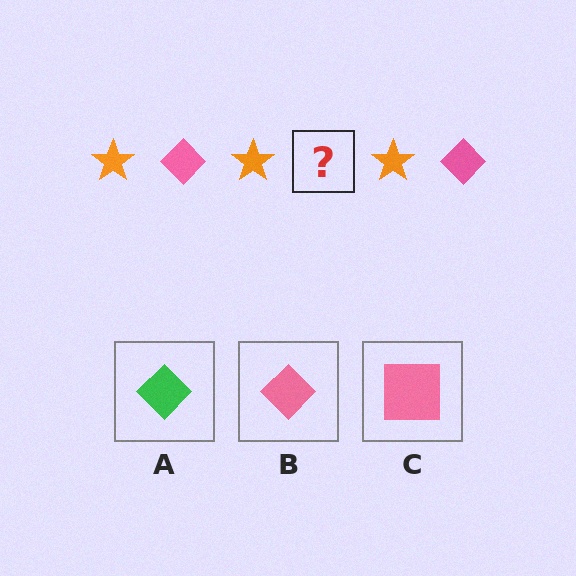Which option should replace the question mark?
Option B.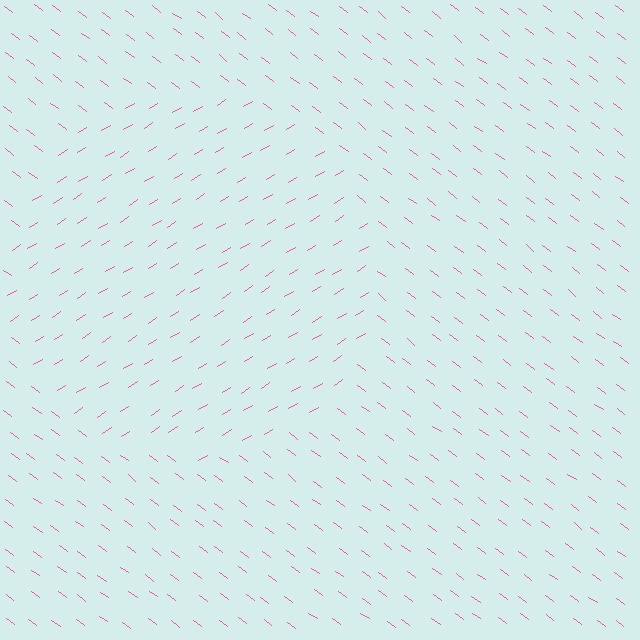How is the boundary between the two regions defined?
The boundary is defined purely by a change in line orientation (approximately 69 degrees difference). All lines are the same color and thickness.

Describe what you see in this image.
The image is filled with small pink line segments. A circle region in the image has lines oriented differently from the surrounding lines, creating a visible texture boundary.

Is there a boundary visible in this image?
Yes, there is a texture boundary formed by a change in line orientation.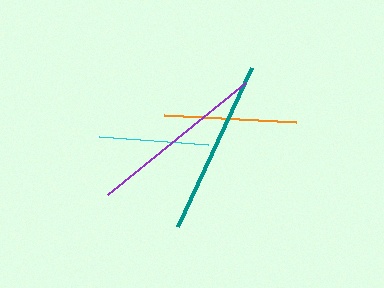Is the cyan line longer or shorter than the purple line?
The purple line is longer than the cyan line.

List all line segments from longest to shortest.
From longest to shortest: purple, teal, orange, cyan.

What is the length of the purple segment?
The purple segment is approximately 177 pixels long.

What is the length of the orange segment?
The orange segment is approximately 132 pixels long.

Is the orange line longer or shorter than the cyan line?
The orange line is longer than the cyan line.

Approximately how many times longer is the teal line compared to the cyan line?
The teal line is approximately 1.6 times the length of the cyan line.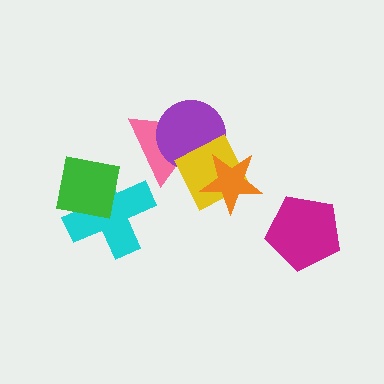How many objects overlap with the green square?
1 object overlaps with the green square.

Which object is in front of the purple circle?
The yellow diamond is in front of the purple circle.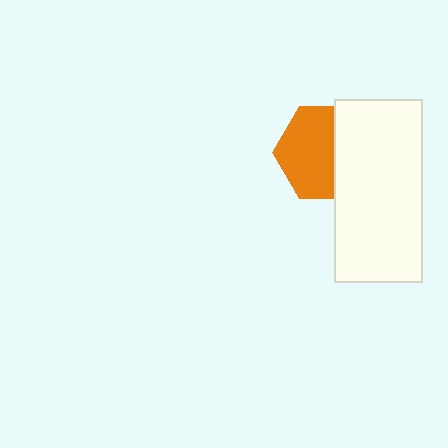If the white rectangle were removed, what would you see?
You would see the complete orange hexagon.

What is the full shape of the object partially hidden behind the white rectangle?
The partially hidden object is an orange hexagon.